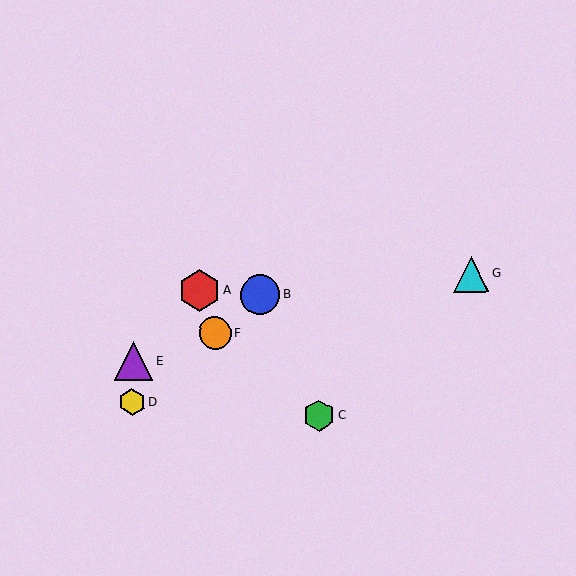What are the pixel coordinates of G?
Object G is at (471, 274).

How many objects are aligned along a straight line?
3 objects (B, D, F) are aligned along a straight line.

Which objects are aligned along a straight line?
Objects B, D, F are aligned along a straight line.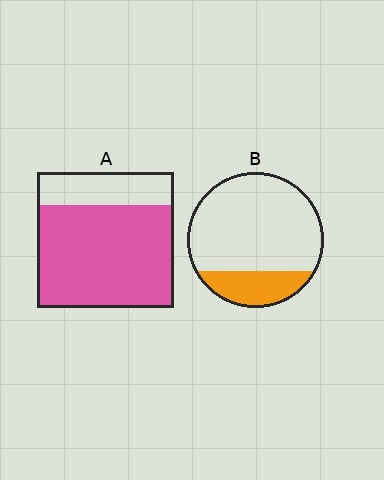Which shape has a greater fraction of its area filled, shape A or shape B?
Shape A.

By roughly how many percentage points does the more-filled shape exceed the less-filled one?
By roughly 55 percentage points (A over B).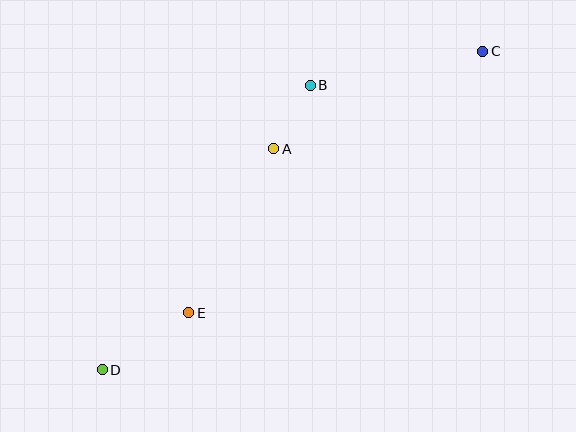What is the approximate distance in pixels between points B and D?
The distance between B and D is approximately 352 pixels.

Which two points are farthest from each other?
Points C and D are farthest from each other.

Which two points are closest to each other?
Points A and B are closest to each other.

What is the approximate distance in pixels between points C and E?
The distance between C and E is approximately 394 pixels.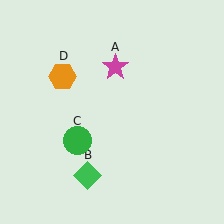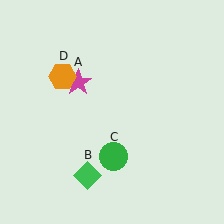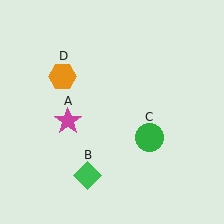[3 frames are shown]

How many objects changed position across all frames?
2 objects changed position: magenta star (object A), green circle (object C).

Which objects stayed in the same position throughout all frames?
Green diamond (object B) and orange hexagon (object D) remained stationary.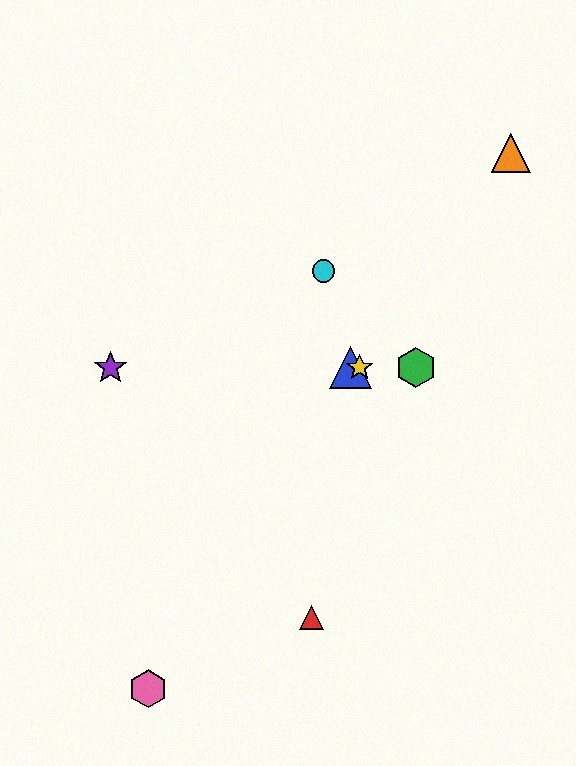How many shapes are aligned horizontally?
4 shapes (the blue triangle, the green hexagon, the yellow star, the purple star) are aligned horizontally.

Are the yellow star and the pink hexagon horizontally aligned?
No, the yellow star is at y≈368 and the pink hexagon is at y≈689.